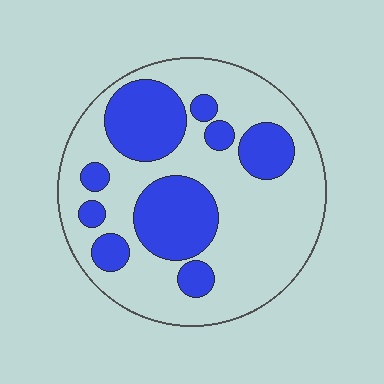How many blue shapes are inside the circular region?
9.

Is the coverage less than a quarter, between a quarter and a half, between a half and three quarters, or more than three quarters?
Between a quarter and a half.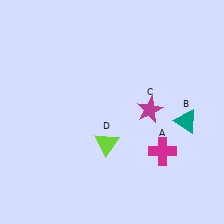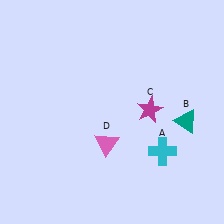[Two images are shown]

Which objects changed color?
A changed from magenta to cyan. D changed from lime to pink.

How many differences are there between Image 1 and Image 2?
There are 2 differences between the two images.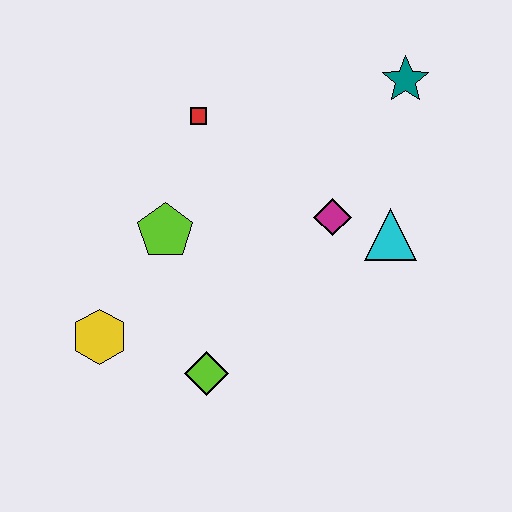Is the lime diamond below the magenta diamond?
Yes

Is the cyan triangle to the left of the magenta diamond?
No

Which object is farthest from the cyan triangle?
The yellow hexagon is farthest from the cyan triangle.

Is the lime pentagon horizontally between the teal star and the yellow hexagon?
Yes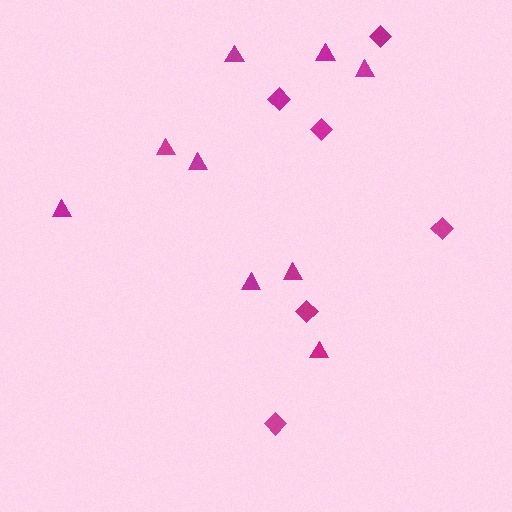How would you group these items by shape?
There are 2 groups: one group of triangles (9) and one group of diamonds (6).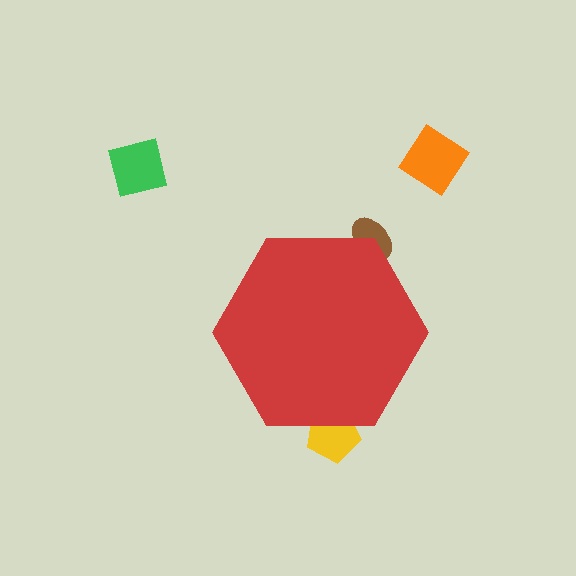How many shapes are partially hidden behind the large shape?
2 shapes are partially hidden.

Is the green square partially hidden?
No, the green square is fully visible.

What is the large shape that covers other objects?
A red hexagon.